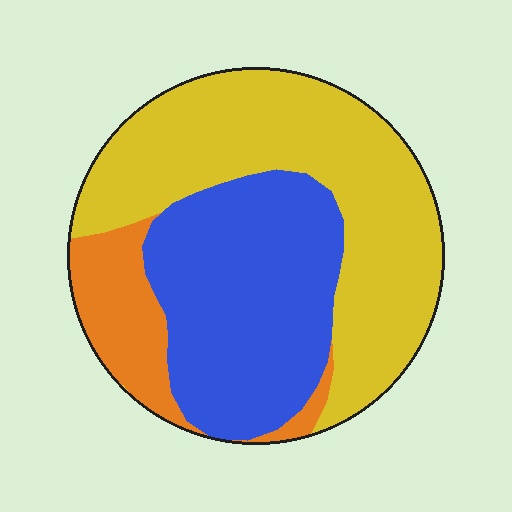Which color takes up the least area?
Orange, at roughly 15%.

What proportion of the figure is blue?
Blue takes up between a quarter and a half of the figure.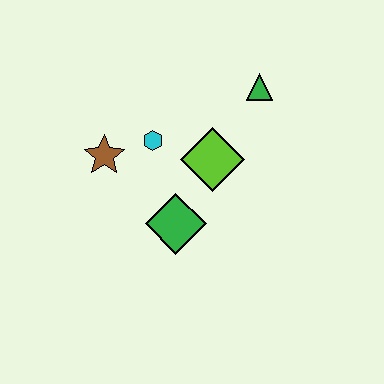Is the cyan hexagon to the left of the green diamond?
Yes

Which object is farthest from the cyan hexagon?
The green triangle is farthest from the cyan hexagon.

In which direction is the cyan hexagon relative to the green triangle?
The cyan hexagon is to the left of the green triangle.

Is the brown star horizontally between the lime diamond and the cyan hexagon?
No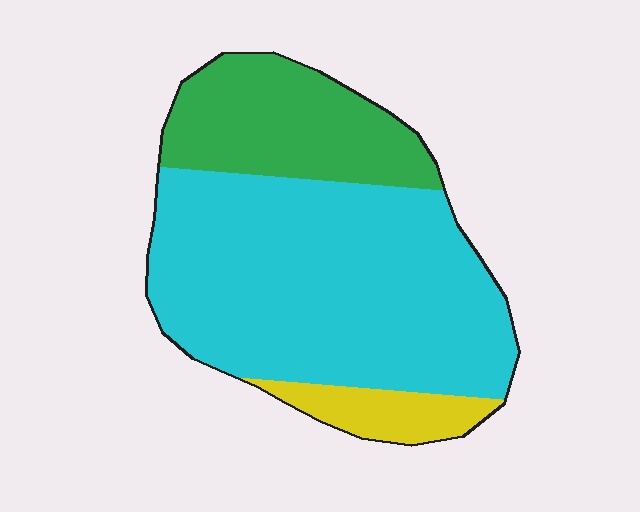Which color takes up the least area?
Yellow, at roughly 10%.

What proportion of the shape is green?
Green takes up about one quarter (1/4) of the shape.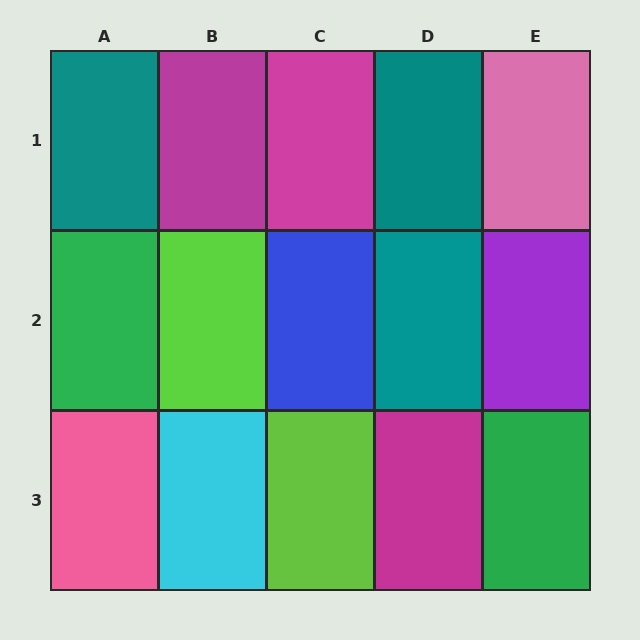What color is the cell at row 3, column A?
Pink.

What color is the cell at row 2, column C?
Blue.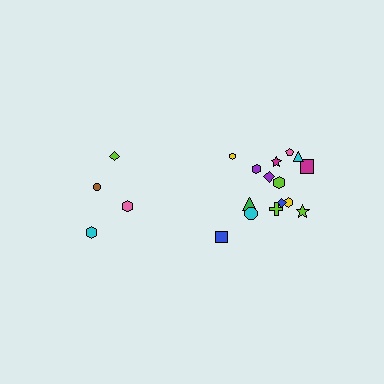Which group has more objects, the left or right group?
The right group.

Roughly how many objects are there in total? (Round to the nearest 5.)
Roughly 20 objects in total.